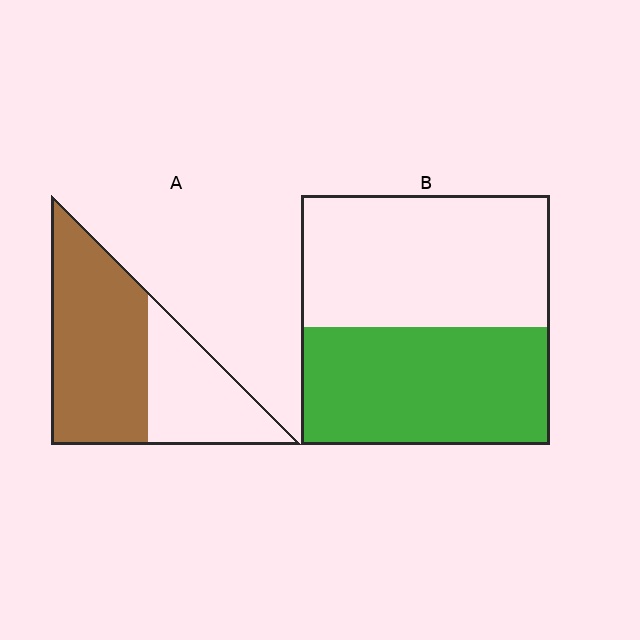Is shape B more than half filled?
Roughly half.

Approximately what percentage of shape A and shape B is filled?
A is approximately 60% and B is approximately 45%.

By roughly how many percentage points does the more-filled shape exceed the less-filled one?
By roughly 15 percentage points (A over B).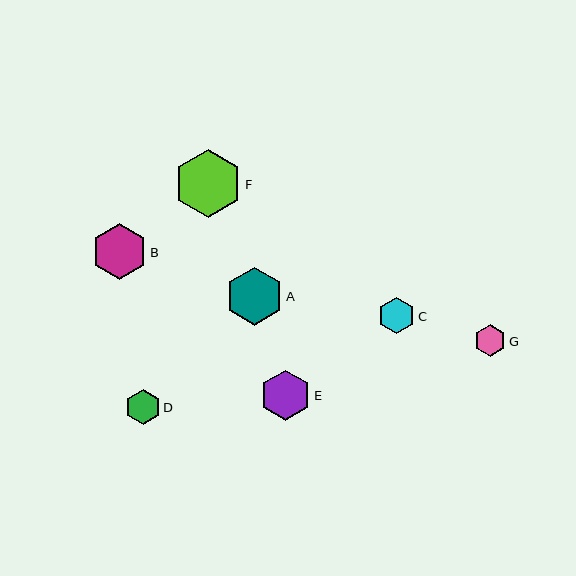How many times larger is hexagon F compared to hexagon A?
Hexagon F is approximately 1.2 times the size of hexagon A.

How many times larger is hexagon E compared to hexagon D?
Hexagon E is approximately 1.5 times the size of hexagon D.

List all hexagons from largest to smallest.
From largest to smallest: F, A, B, E, C, D, G.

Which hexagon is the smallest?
Hexagon G is the smallest with a size of approximately 32 pixels.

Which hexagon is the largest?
Hexagon F is the largest with a size of approximately 68 pixels.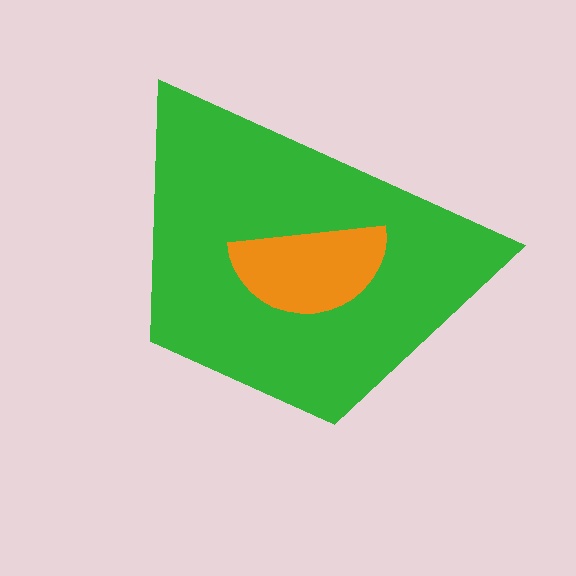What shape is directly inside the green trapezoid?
The orange semicircle.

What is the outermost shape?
The green trapezoid.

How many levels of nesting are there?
2.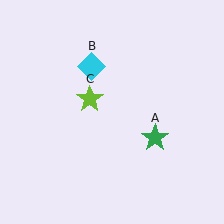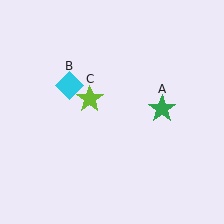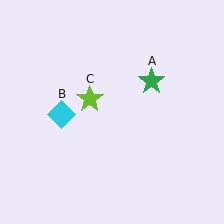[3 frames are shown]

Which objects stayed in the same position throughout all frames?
Lime star (object C) remained stationary.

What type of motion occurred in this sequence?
The green star (object A), cyan diamond (object B) rotated counterclockwise around the center of the scene.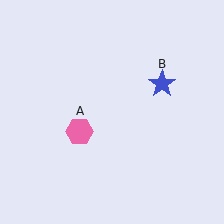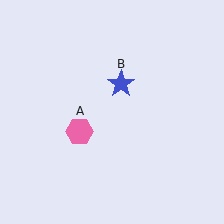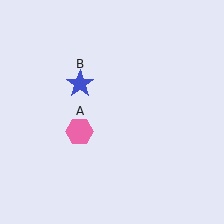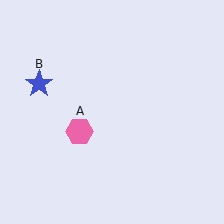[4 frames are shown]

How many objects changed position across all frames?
1 object changed position: blue star (object B).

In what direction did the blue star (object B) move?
The blue star (object B) moved left.